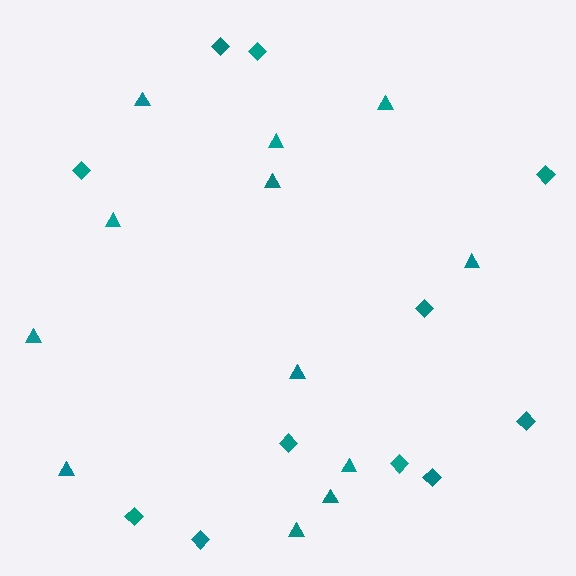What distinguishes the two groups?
There are 2 groups: one group of triangles (12) and one group of diamonds (11).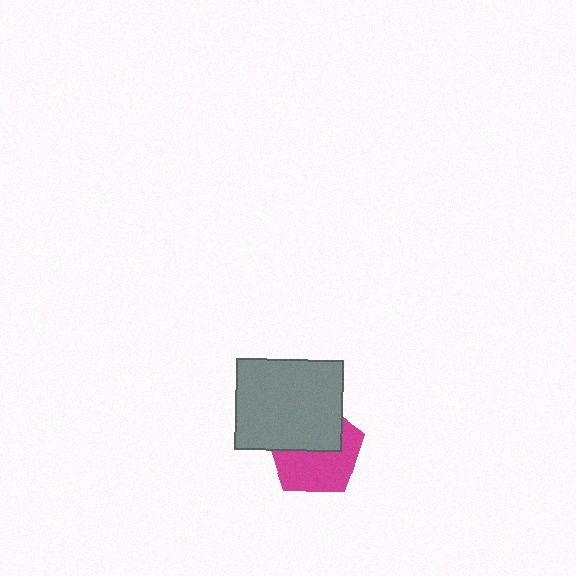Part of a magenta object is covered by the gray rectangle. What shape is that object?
It is a pentagon.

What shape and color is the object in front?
The object in front is a gray rectangle.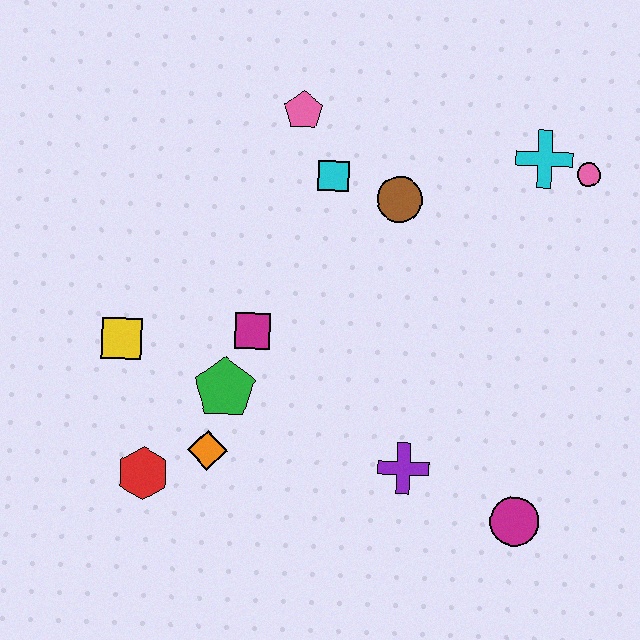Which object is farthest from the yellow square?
The pink circle is farthest from the yellow square.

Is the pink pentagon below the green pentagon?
No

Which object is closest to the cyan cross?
The pink circle is closest to the cyan cross.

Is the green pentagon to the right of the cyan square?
No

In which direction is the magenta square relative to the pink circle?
The magenta square is to the left of the pink circle.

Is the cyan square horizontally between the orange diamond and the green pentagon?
No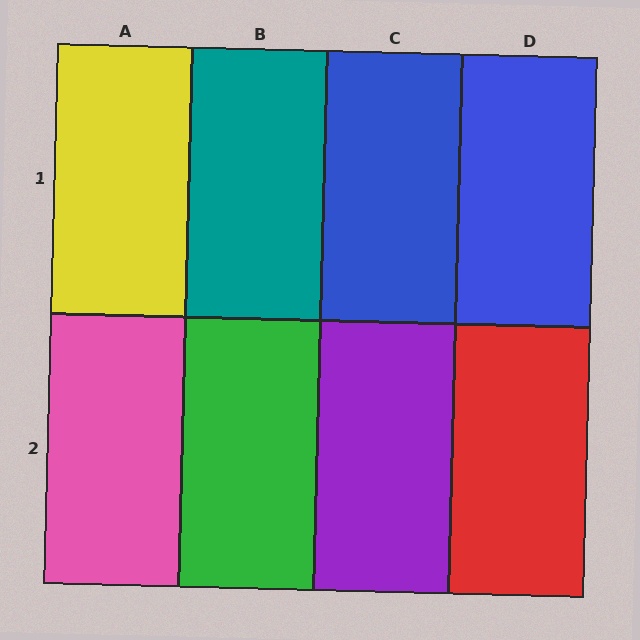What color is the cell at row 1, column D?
Blue.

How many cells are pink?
1 cell is pink.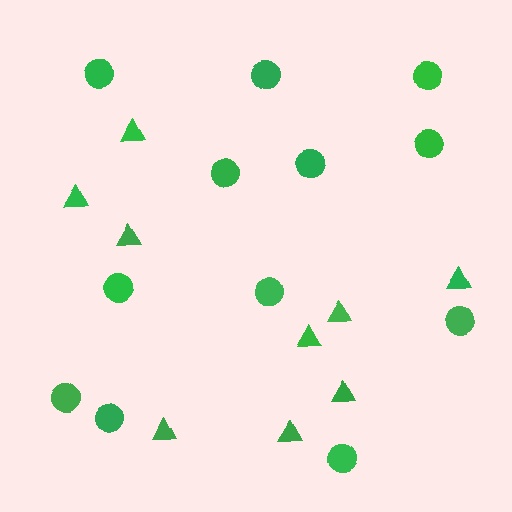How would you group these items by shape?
There are 2 groups: one group of triangles (9) and one group of circles (12).